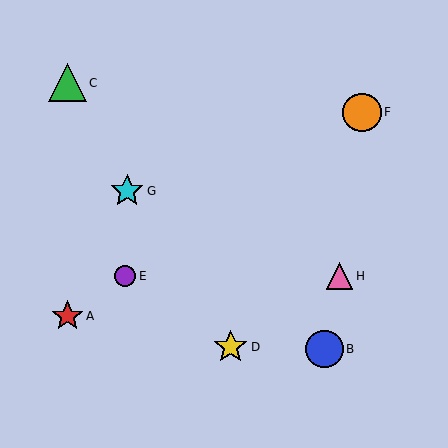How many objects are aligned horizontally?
2 objects (E, H) are aligned horizontally.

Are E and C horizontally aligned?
No, E is at y≈276 and C is at y≈83.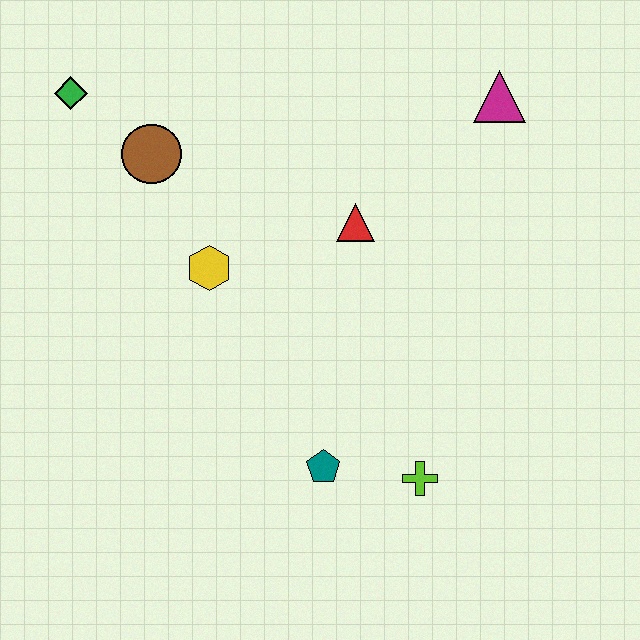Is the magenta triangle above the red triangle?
Yes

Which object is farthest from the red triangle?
The green diamond is farthest from the red triangle.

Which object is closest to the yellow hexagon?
The brown circle is closest to the yellow hexagon.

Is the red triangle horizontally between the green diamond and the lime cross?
Yes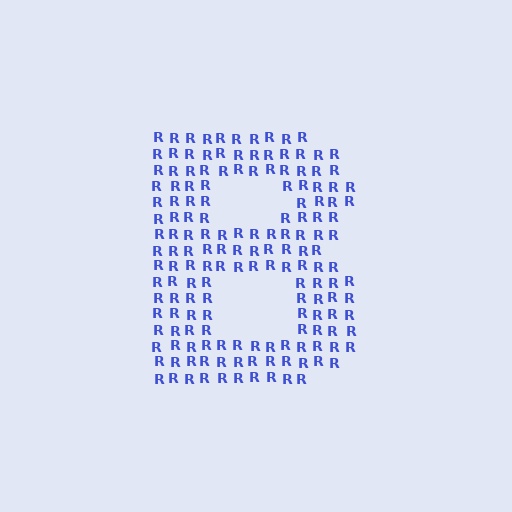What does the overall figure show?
The overall figure shows the letter B.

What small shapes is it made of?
It is made of small letter R's.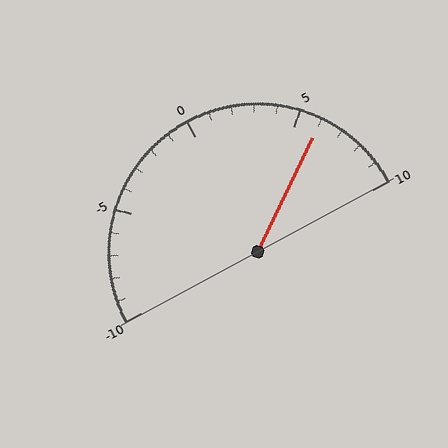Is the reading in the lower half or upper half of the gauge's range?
The reading is in the upper half of the range (-10 to 10).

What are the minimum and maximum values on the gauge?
The gauge ranges from -10 to 10.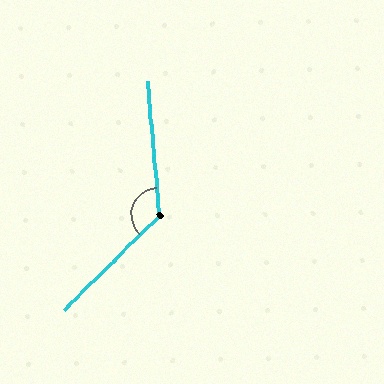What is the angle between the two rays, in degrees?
Approximately 130 degrees.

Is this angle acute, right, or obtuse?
It is obtuse.